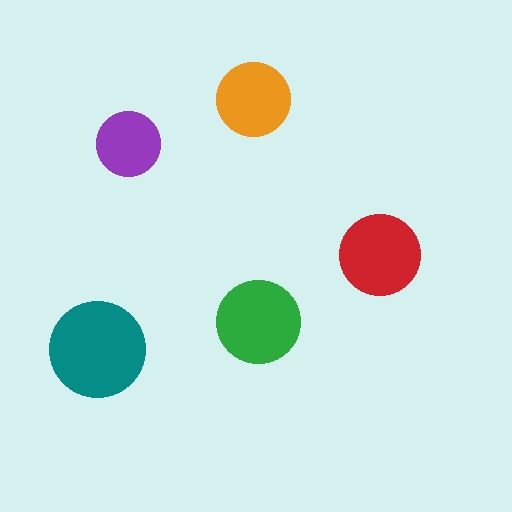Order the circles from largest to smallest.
the teal one, the green one, the red one, the orange one, the purple one.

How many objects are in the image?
There are 5 objects in the image.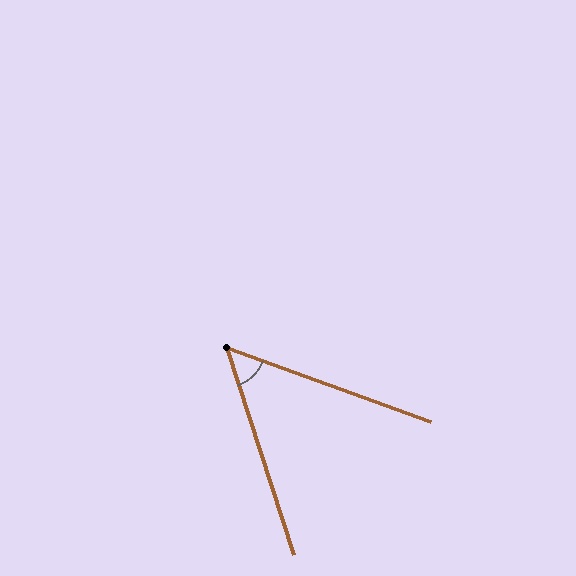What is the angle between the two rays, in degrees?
Approximately 52 degrees.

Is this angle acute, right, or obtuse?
It is acute.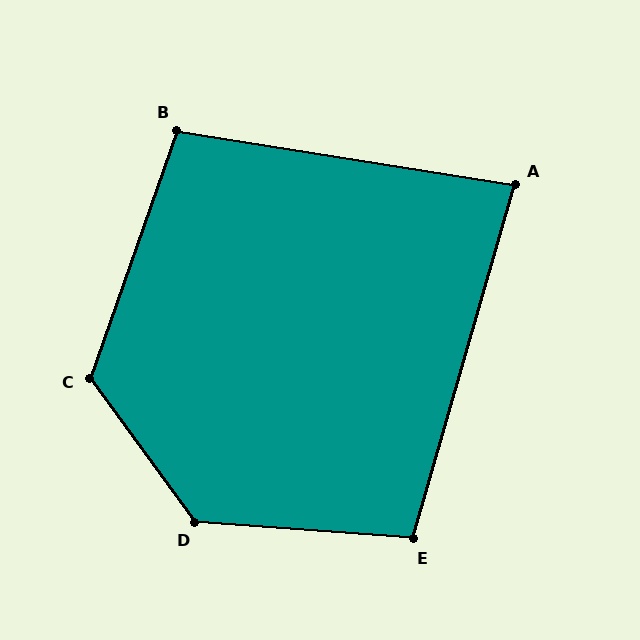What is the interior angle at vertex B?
Approximately 100 degrees (obtuse).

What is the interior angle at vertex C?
Approximately 125 degrees (obtuse).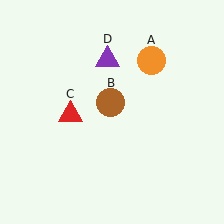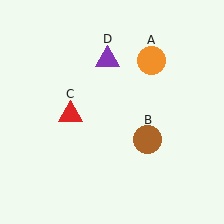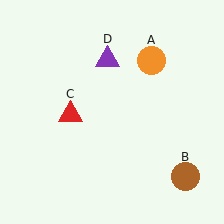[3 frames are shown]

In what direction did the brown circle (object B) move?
The brown circle (object B) moved down and to the right.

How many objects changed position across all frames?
1 object changed position: brown circle (object B).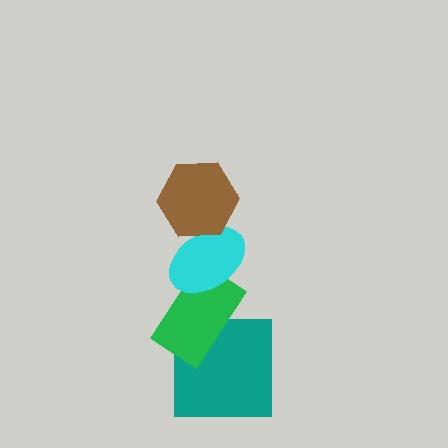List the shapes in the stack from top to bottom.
From top to bottom: the brown hexagon, the cyan ellipse, the green rectangle, the teal square.